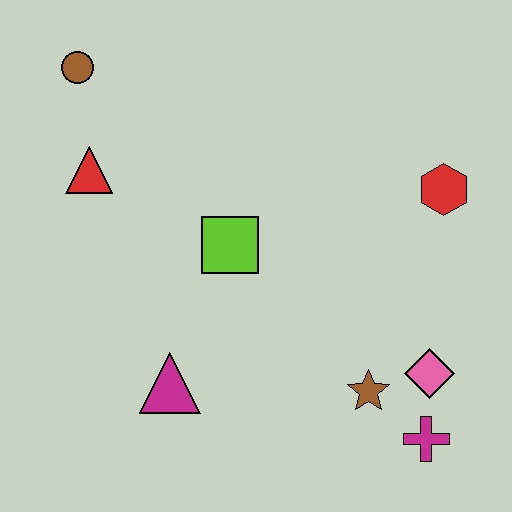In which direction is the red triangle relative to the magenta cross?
The red triangle is to the left of the magenta cross.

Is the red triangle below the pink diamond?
No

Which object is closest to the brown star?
The pink diamond is closest to the brown star.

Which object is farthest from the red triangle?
The magenta cross is farthest from the red triangle.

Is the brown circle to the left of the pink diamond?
Yes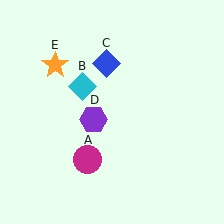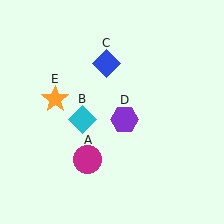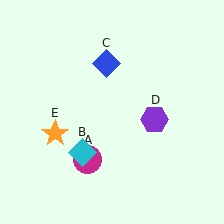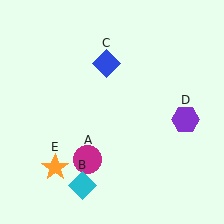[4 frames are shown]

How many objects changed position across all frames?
3 objects changed position: cyan diamond (object B), purple hexagon (object D), orange star (object E).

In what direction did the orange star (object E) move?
The orange star (object E) moved down.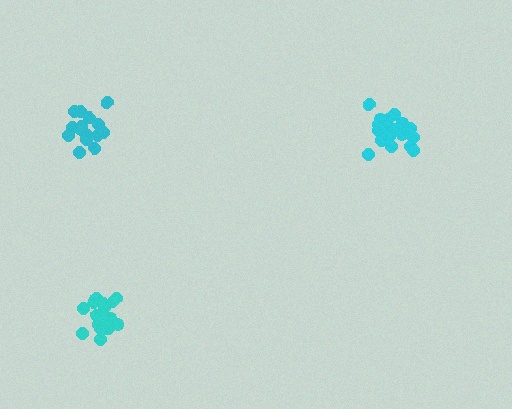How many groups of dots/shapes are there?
There are 3 groups.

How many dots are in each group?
Group 1: 20 dots, Group 2: 16 dots, Group 3: 21 dots (57 total).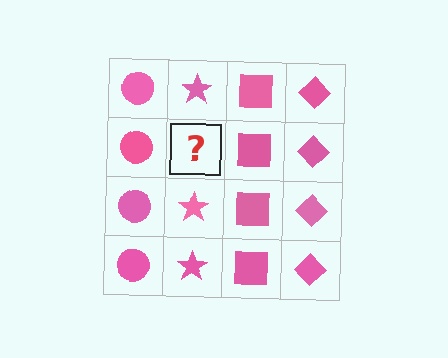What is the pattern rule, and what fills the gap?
The rule is that each column has a consistent shape. The gap should be filled with a pink star.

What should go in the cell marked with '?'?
The missing cell should contain a pink star.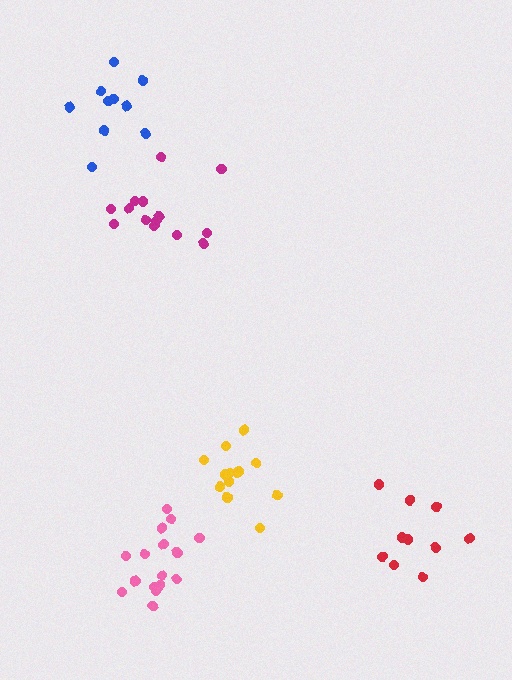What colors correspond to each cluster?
The clusters are colored: yellow, magenta, pink, blue, red.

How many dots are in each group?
Group 1: 13 dots, Group 2: 14 dots, Group 3: 16 dots, Group 4: 10 dots, Group 5: 10 dots (63 total).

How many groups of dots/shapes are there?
There are 5 groups.